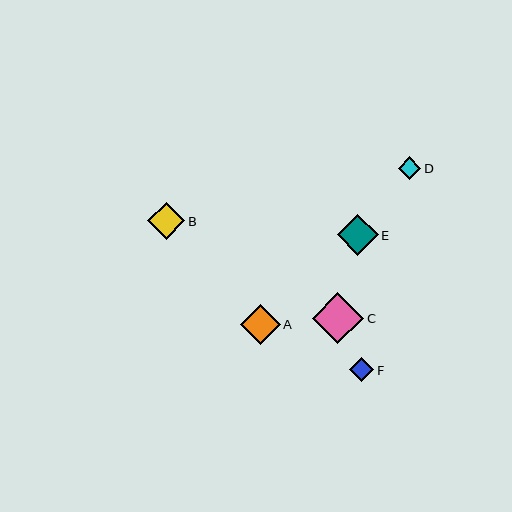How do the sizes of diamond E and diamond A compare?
Diamond E and diamond A are approximately the same size.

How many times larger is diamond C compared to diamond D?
Diamond C is approximately 2.3 times the size of diamond D.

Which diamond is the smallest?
Diamond D is the smallest with a size of approximately 23 pixels.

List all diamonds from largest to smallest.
From largest to smallest: C, E, A, B, F, D.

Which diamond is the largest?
Diamond C is the largest with a size of approximately 52 pixels.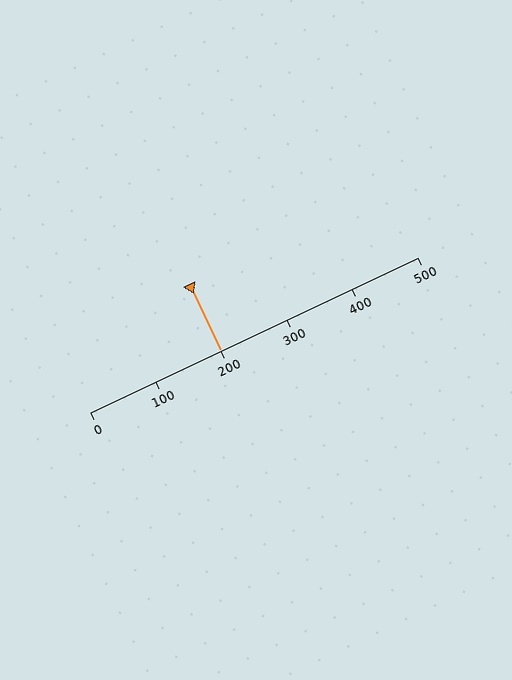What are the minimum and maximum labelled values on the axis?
The axis runs from 0 to 500.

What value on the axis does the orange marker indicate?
The marker indicates approximately 200.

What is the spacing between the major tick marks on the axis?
The major ticks are spaced 100 apart.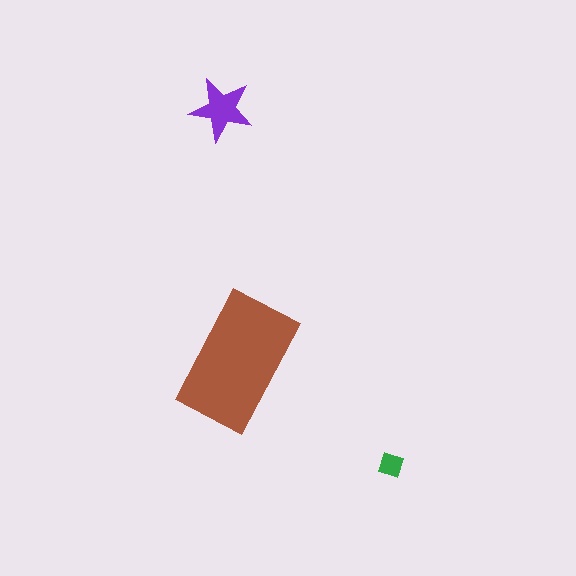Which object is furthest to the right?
The green diamond is rightmost.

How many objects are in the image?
There are 3 objects in the image.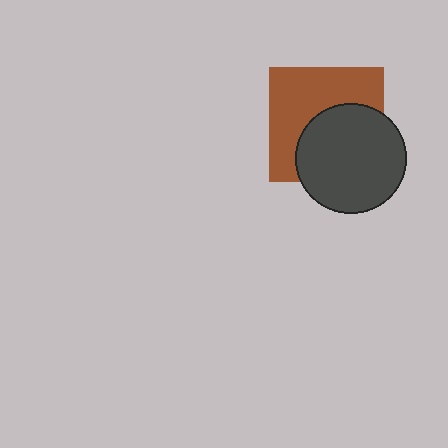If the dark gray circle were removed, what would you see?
You would see the complete brown square.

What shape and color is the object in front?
The object in front is a dark gray circle.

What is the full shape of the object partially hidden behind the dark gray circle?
The partially hidden object is a brown square.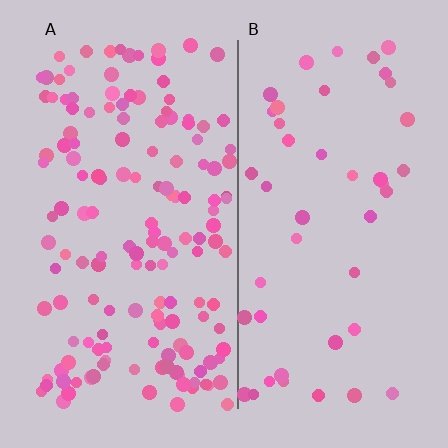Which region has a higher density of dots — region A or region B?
A (the left).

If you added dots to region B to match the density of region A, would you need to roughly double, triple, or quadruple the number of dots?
Approximately triple.